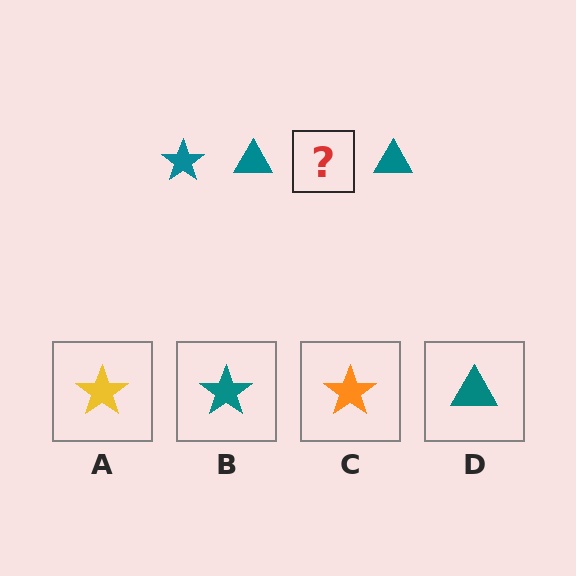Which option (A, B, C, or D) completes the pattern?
B.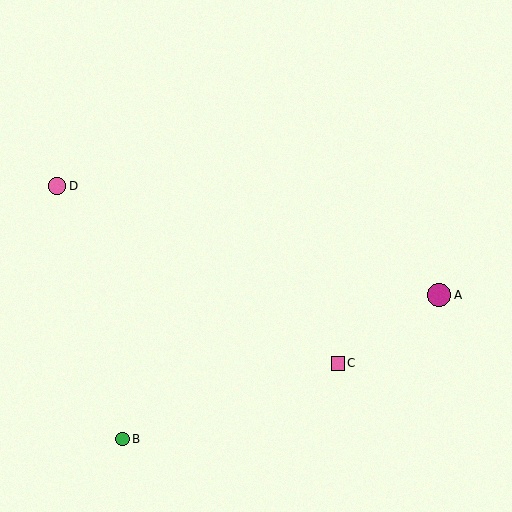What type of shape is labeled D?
Shape D is a pink circle.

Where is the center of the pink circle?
The center of the pink circle is at (57, 186).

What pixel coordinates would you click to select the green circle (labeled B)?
Click at (123, 439) to select the green circle B.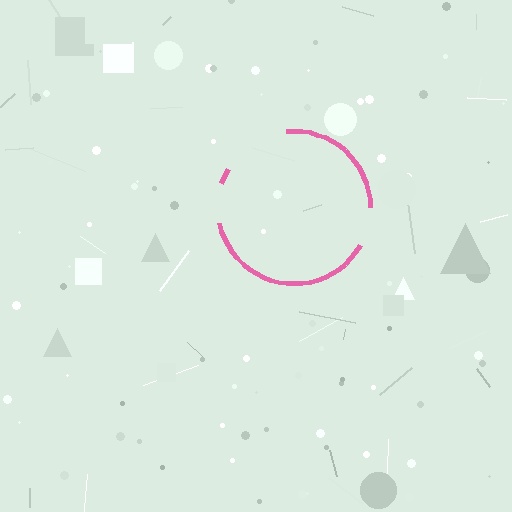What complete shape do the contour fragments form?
The contour fragments form a circle.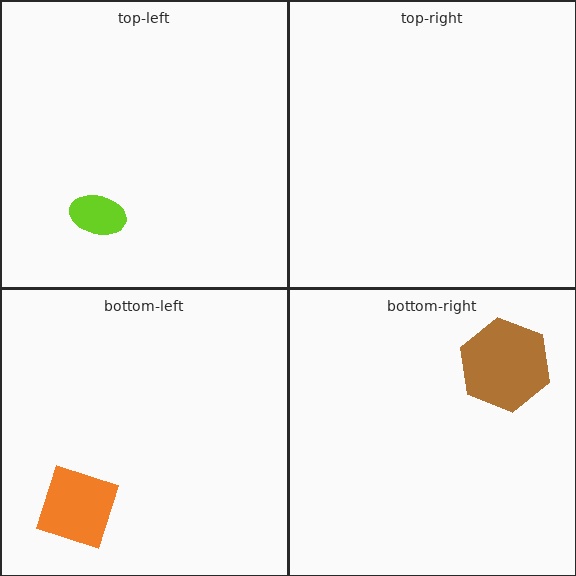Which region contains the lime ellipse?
The top-left region.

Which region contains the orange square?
The bottom-left region.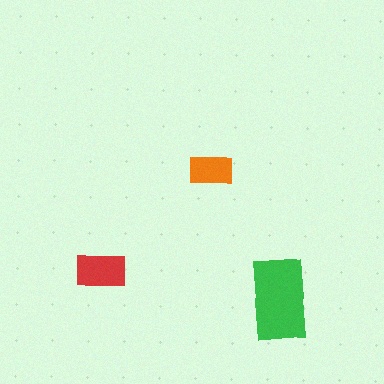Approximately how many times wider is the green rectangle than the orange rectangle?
About 2 times wider.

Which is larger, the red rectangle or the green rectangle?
The green one.